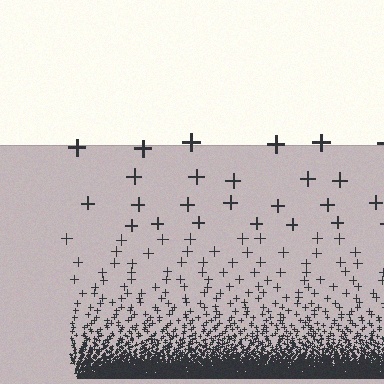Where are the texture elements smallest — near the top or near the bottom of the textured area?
Near the bottom.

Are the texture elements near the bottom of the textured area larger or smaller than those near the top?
Smaller. The gradient is inverted — elements near the bottom are smaller and denser.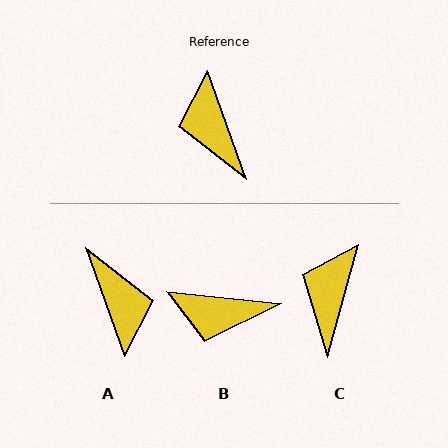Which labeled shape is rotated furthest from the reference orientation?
A, about 180 degrees away.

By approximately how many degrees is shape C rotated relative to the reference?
Approximately 35 degrees clockwise.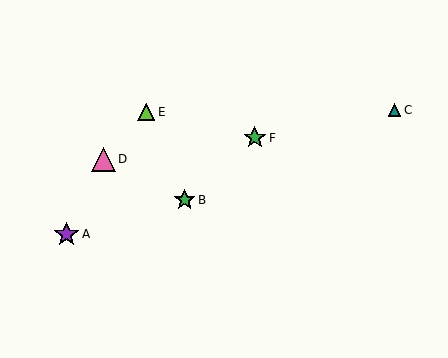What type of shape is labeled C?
Shape C is a teal triangle.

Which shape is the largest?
The purple star (labeled A) is the largest.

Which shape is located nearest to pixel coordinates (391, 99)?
The teal triangle (labeled C) at (395, 110) is nearest to that location.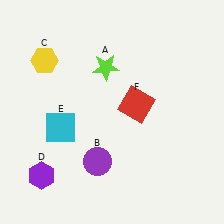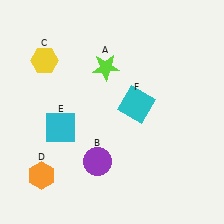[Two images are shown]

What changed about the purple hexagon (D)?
In Image 1, D is purple. In Image 2, it changed to orange.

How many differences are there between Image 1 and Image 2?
There are 2 differences between the two images.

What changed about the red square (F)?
In Image 1, F is red. In Image 2, it changed to cyan.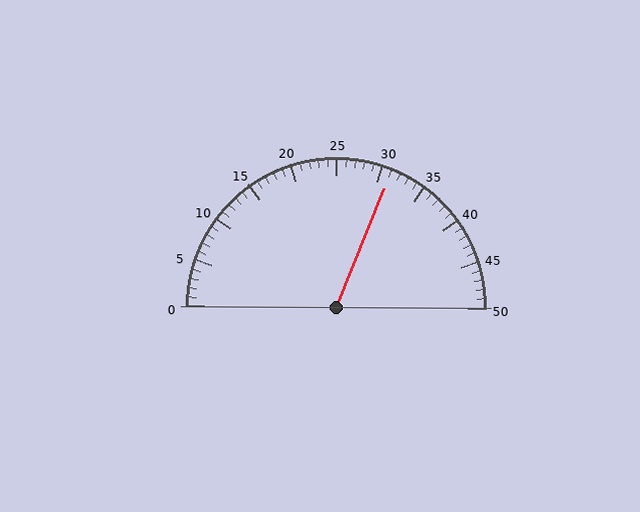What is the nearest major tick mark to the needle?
The nearest major tick mark is 30.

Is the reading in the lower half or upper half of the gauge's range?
The reading is in the upper half of the range (0 to 50).